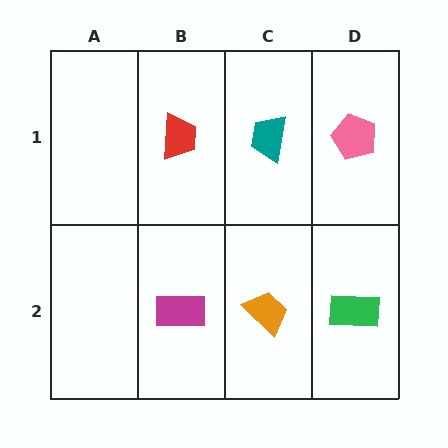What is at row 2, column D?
A green rectangle.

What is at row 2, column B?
A magenta rectangle.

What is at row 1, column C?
A teal trapezoid.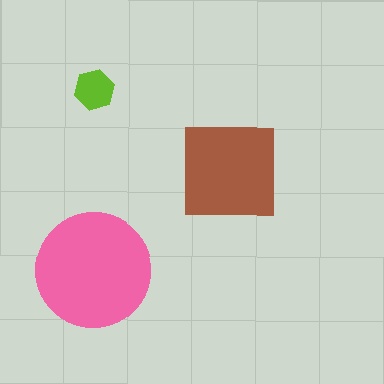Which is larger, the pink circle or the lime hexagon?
The pink circle.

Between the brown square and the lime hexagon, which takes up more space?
The brown square.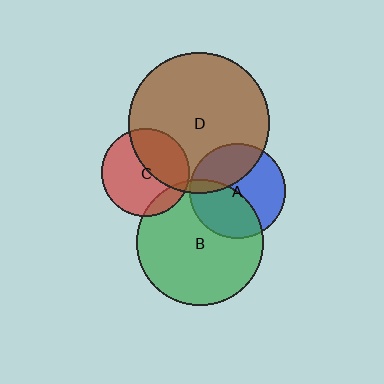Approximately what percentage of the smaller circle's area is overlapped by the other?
Approximately 40%.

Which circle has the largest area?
Circle D (brown).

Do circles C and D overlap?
Yes.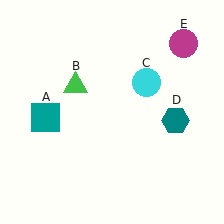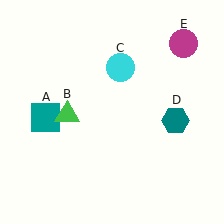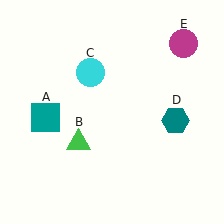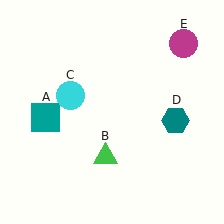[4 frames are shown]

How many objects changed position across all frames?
2 objects changed position: green triangle (object B), cyan circle (object C).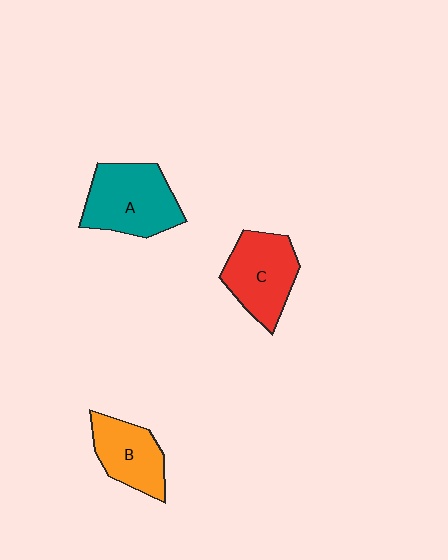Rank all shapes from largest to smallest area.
From largest to smallest: A (teal), C (red), B (orange).